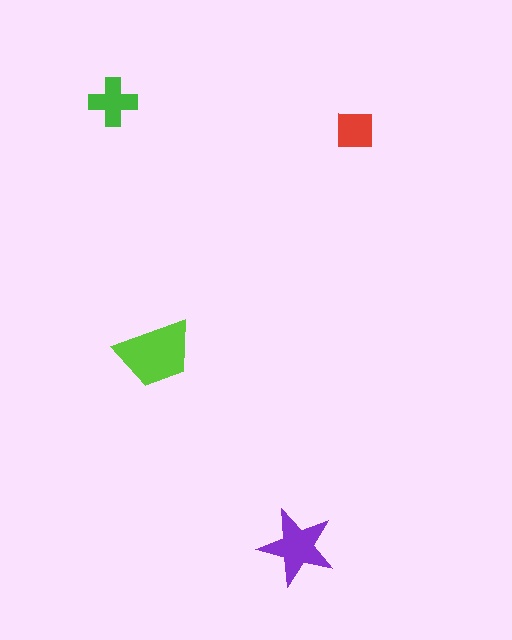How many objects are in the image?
There are 4 objects in the image.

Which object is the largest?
The lime trapezoid.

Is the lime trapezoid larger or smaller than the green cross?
Larger.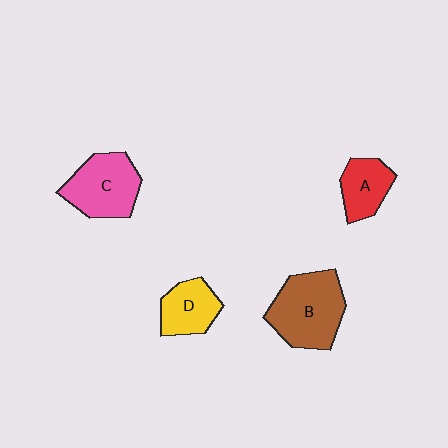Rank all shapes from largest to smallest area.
From largest to smallest: B (brown), C (pink), D (yellow), A (red).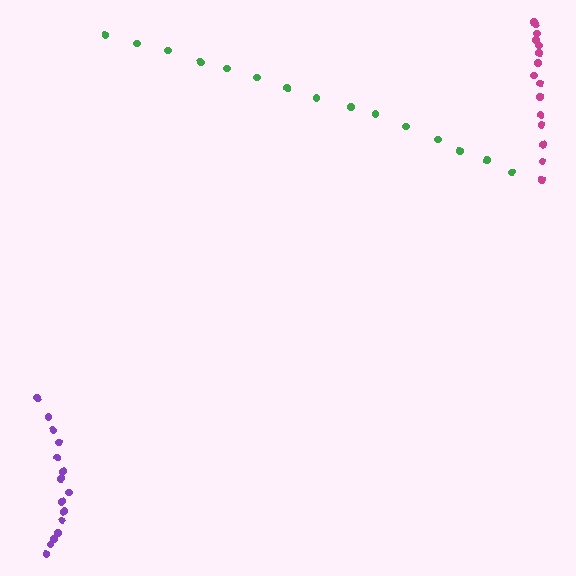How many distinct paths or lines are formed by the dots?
There are 3 distinct paths.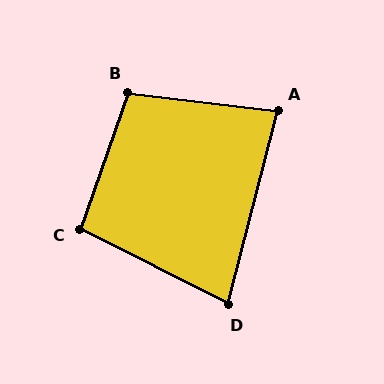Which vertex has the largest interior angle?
B, at approximately 102 degrees.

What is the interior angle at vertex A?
Approximately 82 degrees (acute).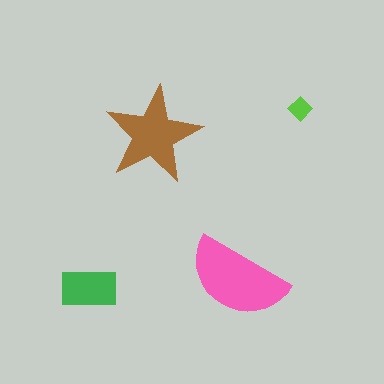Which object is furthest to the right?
The lime diamond is rightmost.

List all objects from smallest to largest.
The lime diamond, the green rectangle, the brown star, the pink semicircle.